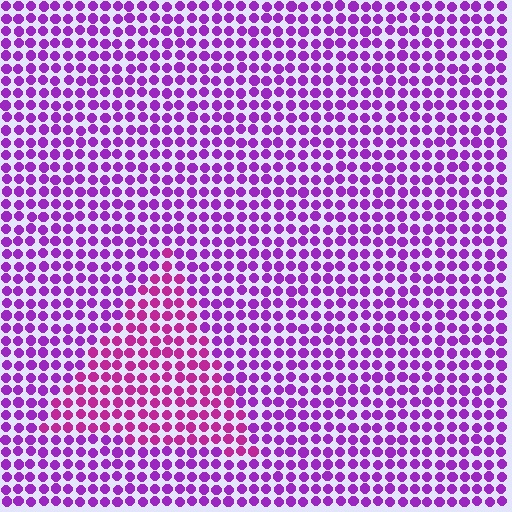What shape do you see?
I see a triangle.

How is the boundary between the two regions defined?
The boundary is defined purely by a slight shift in hue (about 30 degrees). Spacing, size, and orientation are identical on both sides.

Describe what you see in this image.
The image is filled with small purple elements in a uniform arrangement. A triangle-shaped region is visible where the elements are tinted to a slightly different hue, forming a subtle color boundary.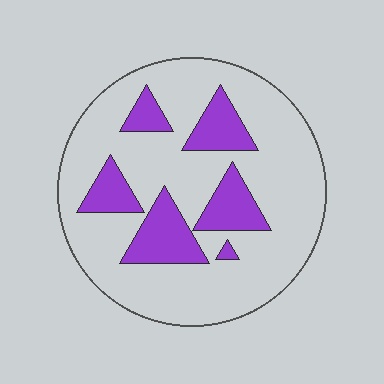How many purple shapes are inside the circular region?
6.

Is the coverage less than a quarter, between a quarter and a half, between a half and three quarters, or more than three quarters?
Less than a quarter.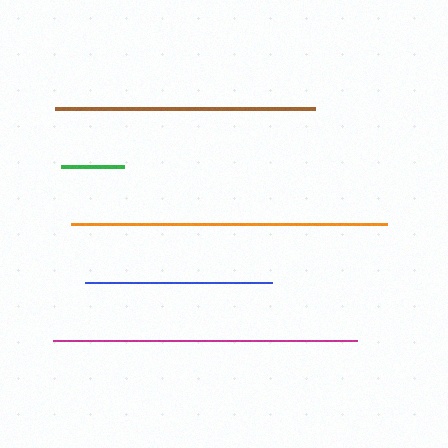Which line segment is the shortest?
The green line is the shortest at approximately 63 pixels.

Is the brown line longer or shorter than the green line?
The brown line is longer than the green line.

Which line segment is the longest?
The orange line is the longest at approximately 316 pixels.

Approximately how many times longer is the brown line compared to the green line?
The brown line is approximately 4.1 times the length of the green line.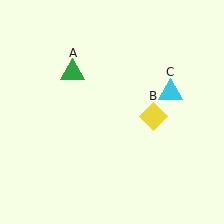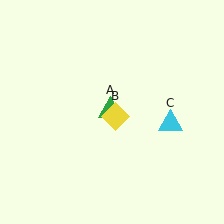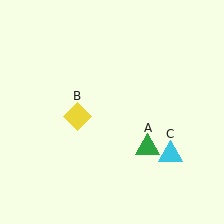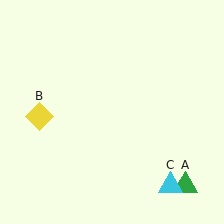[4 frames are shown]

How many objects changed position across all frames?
3 objects changed position: green triangle (object A), yellow diamond (object B), cyan triangle (object C).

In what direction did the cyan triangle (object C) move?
The cyan triangle (object C) moved down.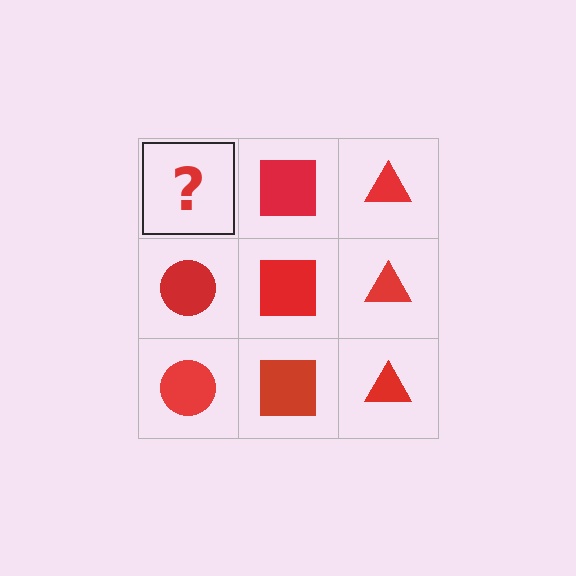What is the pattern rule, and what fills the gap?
The rule is that each column has a consistent shape. The gap should be filled with a red circle.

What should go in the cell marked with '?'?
The missing cell should contain a red circle.